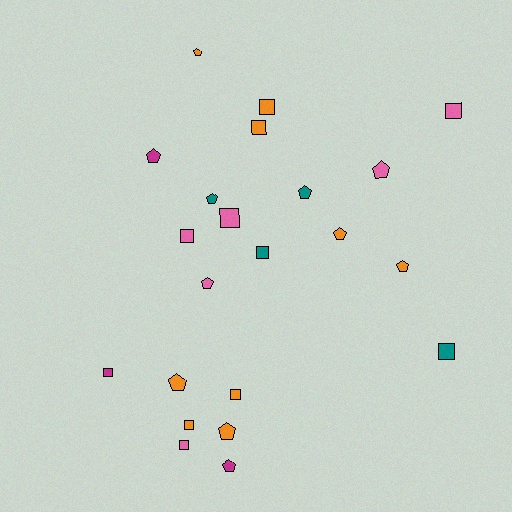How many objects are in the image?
There are 22 objects.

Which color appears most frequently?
Orange, with 9 objects.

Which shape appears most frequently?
Pentagon, with 11 objects.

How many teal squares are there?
There are 2 teal squares.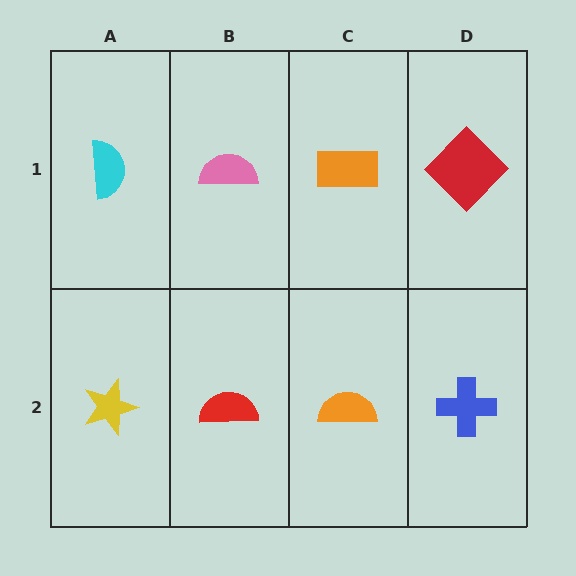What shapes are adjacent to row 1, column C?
An orange semicircle (row 2, column C), a pink semicircle (row 1, column B), a red diamond (row 1, column D).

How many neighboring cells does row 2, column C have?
3.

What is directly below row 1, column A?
A yellow star.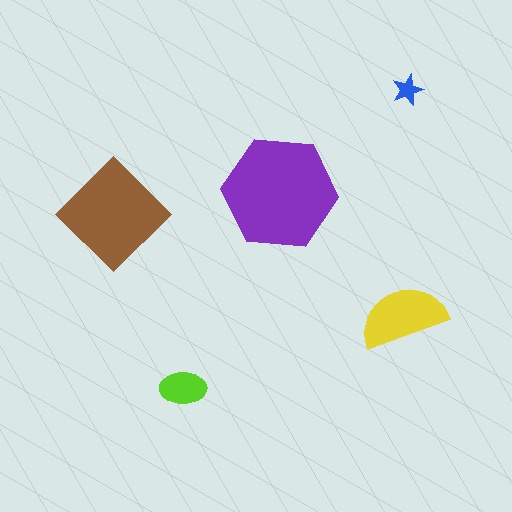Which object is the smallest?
The blue star.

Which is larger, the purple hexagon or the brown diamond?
The purple hexagon.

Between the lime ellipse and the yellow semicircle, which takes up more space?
The yellow semicircle.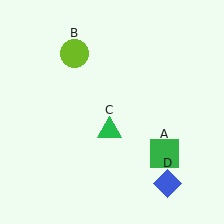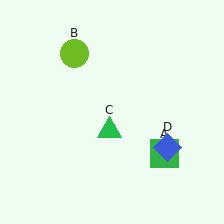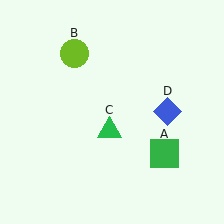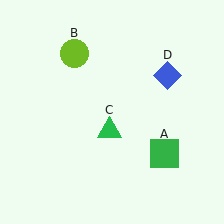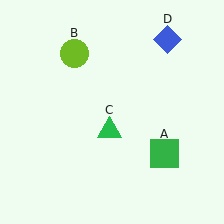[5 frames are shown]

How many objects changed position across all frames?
1 object changed position: blue diamond (object D).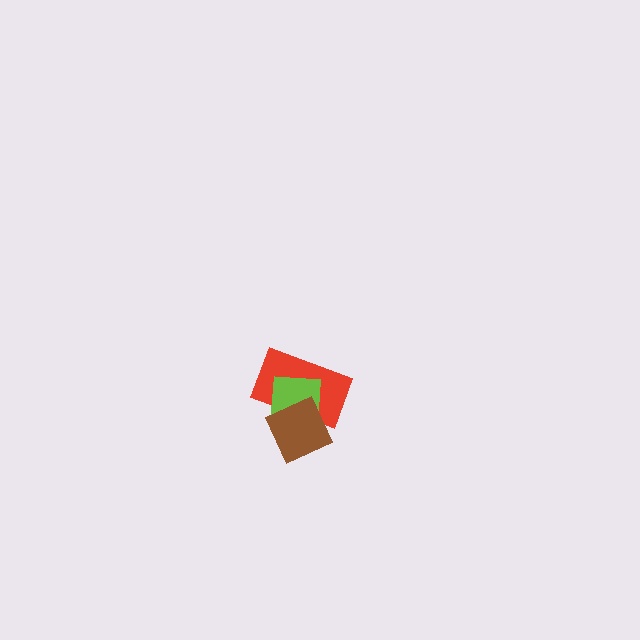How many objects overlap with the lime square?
2 objects overlap with the lime square.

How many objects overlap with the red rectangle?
2 objects overlap with the red rectangle.